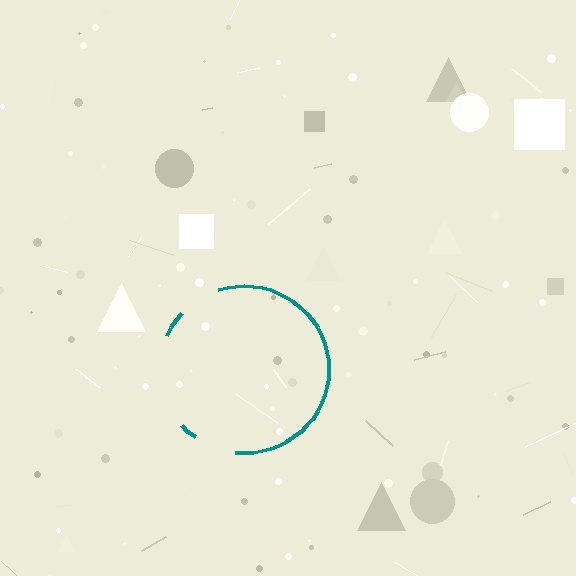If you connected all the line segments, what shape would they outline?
They would outline a circle.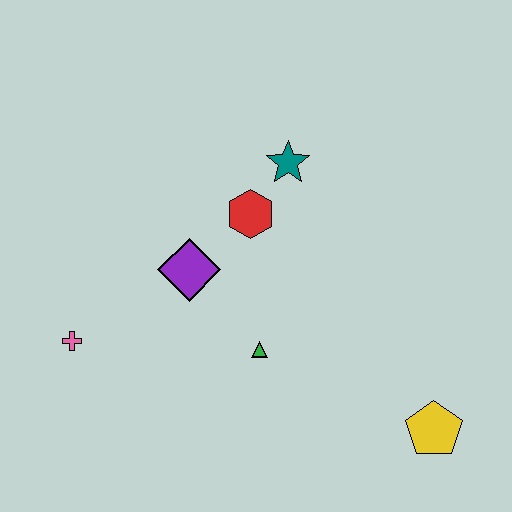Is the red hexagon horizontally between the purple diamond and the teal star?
Yes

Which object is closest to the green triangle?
The purple diamond is closest to the green triangle.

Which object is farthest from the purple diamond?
The yellow pentagon is farthest from the purple diamond.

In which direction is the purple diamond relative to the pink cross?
The purple diamond is to the right of the pink cross.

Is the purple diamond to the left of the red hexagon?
Yes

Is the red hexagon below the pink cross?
No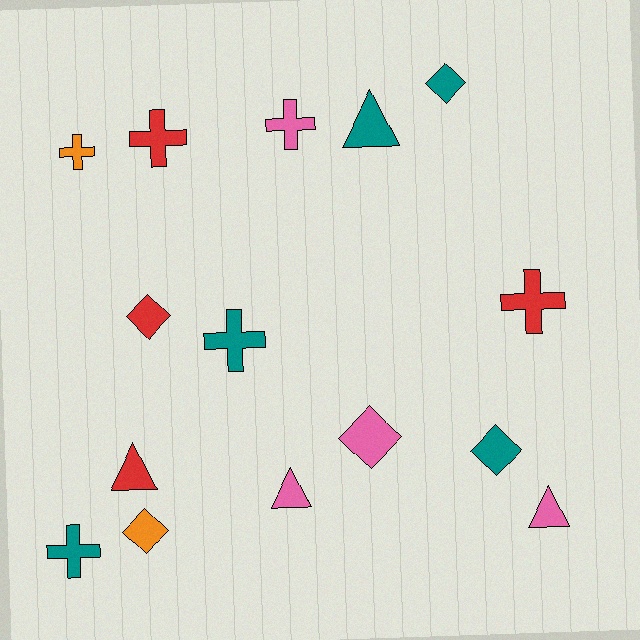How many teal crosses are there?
There are 2 teal crosses.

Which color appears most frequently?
Teal, with 5 objects.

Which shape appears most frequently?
Cross, with 6 objects.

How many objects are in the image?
There are 15 objects.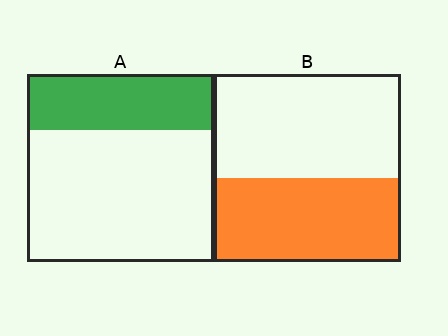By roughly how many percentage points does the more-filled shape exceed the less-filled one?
By roughly 15 percentage points (B over A).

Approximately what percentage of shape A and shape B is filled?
A is approximately 30% and B is approximately 45%.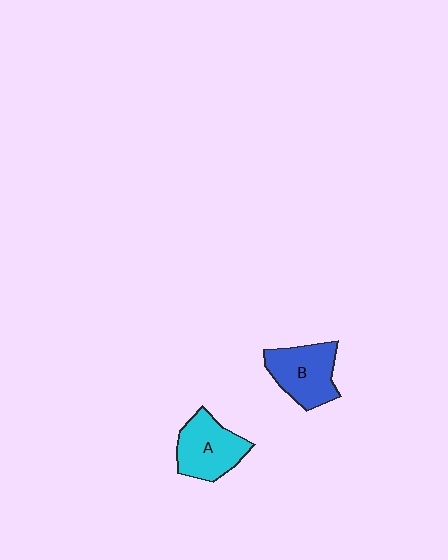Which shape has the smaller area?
Shape A (cyan).